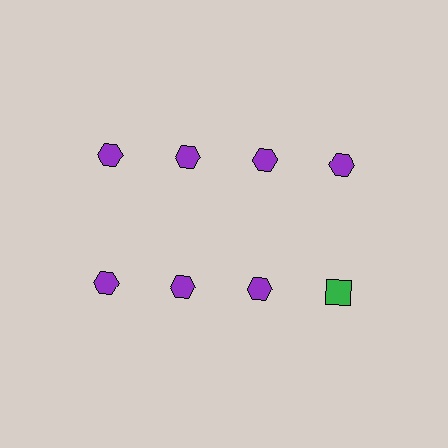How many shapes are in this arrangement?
There are 8 shapes arranged in a grid pattern.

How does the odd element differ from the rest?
It differs in both color (green instead of purple) and shape (square instead of hexagon).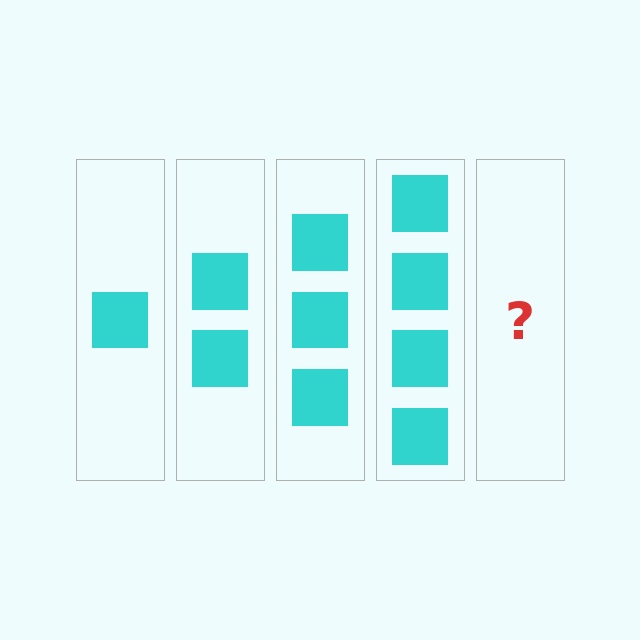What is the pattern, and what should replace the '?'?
The pattern is that each step adds one more square. The '?' should be 5 squares.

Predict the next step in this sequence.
The next step is 5 squares.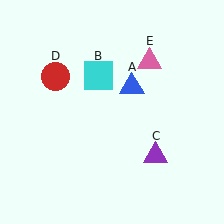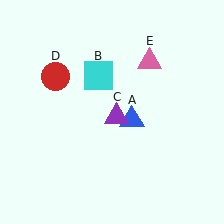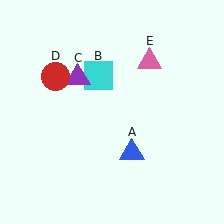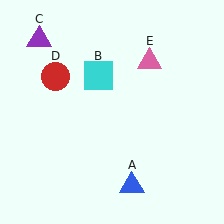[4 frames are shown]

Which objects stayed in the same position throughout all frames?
Cyan square (object B) and red circle (object D) and pink triangle (object E) remained stationary.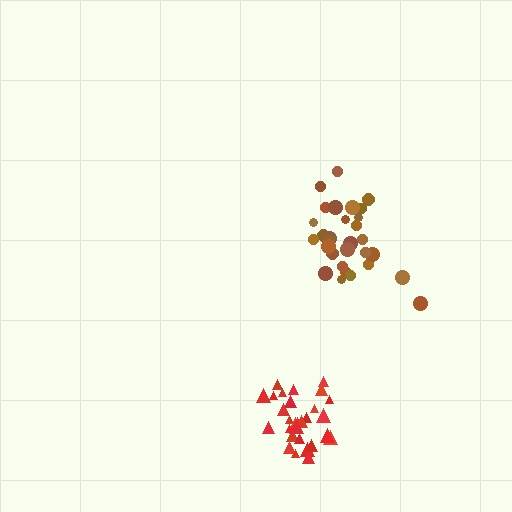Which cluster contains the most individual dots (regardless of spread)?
Brown (30).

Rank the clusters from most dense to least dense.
red, brown.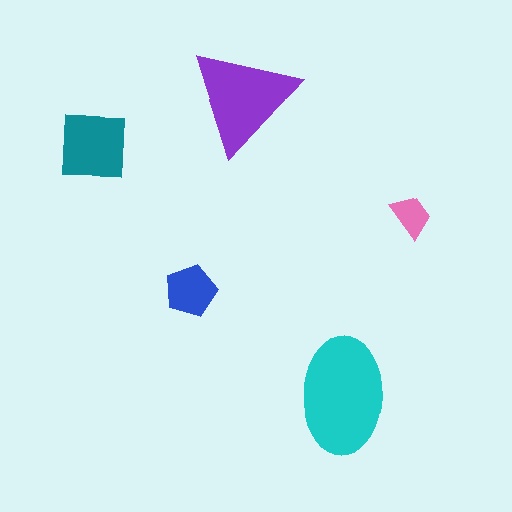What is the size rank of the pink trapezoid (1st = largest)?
5th.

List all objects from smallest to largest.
The pink trapezoid, the blue pentagon, the teal square, the purple triangle, the cyan ellipse.